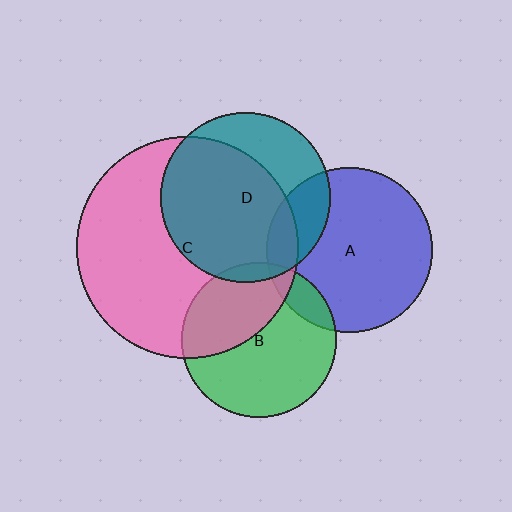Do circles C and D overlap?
Yes.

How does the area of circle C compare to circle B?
Approximately 2.1 times.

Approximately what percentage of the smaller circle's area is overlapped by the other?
Approximately 65%.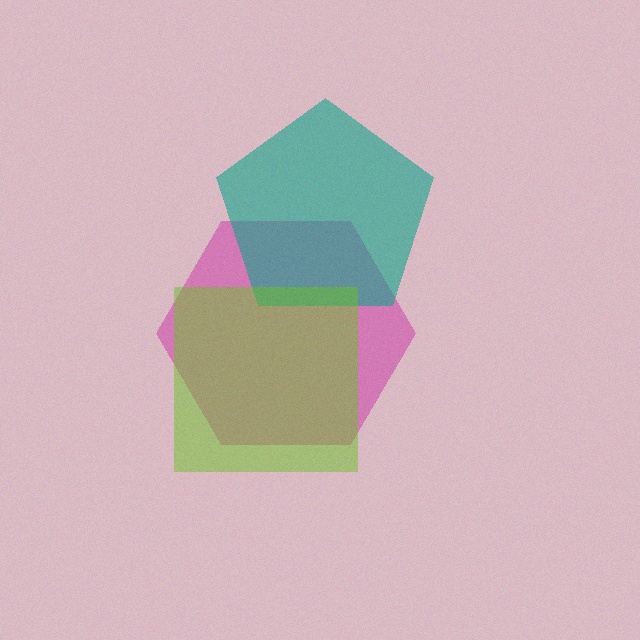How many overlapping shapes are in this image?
There are 3 overlapping shapes in the image.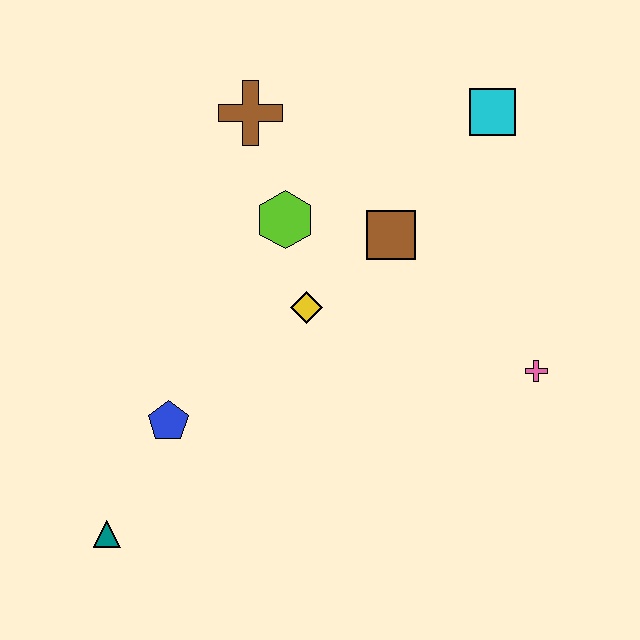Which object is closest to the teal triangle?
The blue pentagon is closest to the teal triangle.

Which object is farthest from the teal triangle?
The cyan square is farthest from the teal triangle.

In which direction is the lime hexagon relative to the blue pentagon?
The lime hexagon is above the blue pentagon.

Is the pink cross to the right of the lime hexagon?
Yes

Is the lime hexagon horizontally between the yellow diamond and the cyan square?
No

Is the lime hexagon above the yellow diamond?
Yes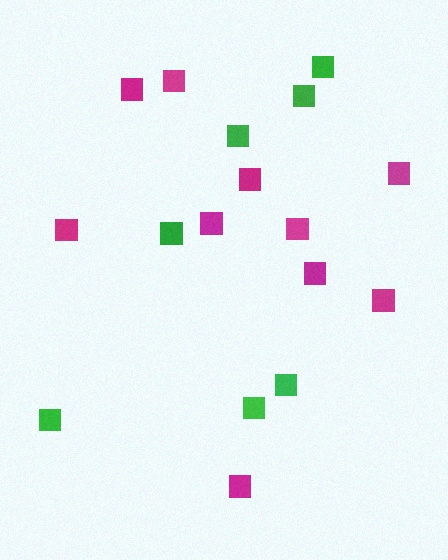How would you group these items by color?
There are 2 groups: one group of magenta squares (10) and one group of green squares (7).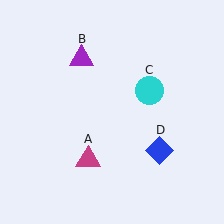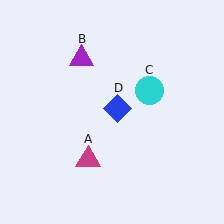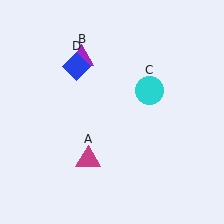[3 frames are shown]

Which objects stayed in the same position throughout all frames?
Magenta triangle (object A) and purple triangle (object B) and cyan circle (object C) remained stationary.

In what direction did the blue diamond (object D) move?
The blue diamond (object D) moved up and to the left.